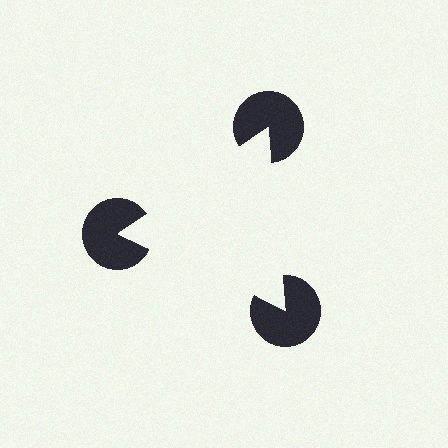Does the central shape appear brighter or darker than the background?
It typically appears slightly brighter than the background, even though no actual brightness change is drawn.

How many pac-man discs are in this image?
There are 3 — one at each vertex of the illusory triangle.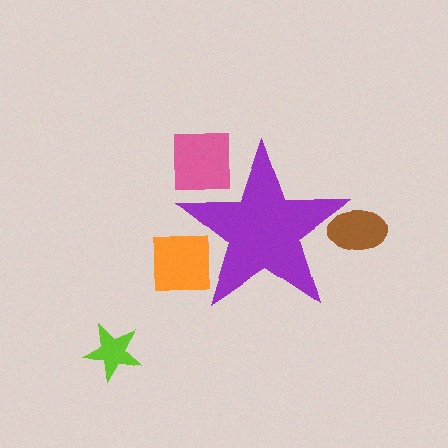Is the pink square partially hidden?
Yes, the pink square is partially hidden behind the purple star.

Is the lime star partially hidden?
No, the lime star is fully visible.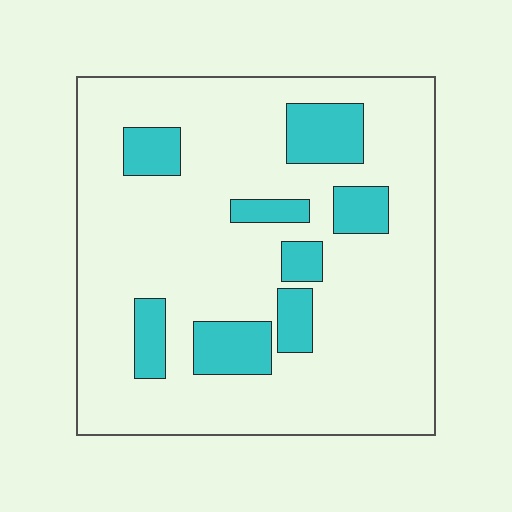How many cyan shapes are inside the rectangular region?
8.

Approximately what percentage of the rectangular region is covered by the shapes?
Approximately 20%.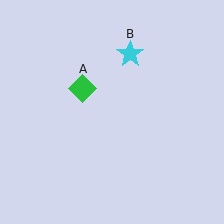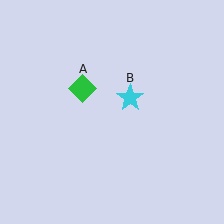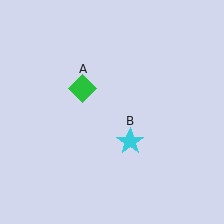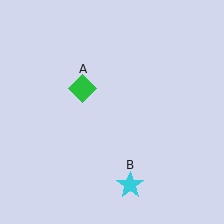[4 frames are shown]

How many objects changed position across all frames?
1 object changed position: cyan star (object B).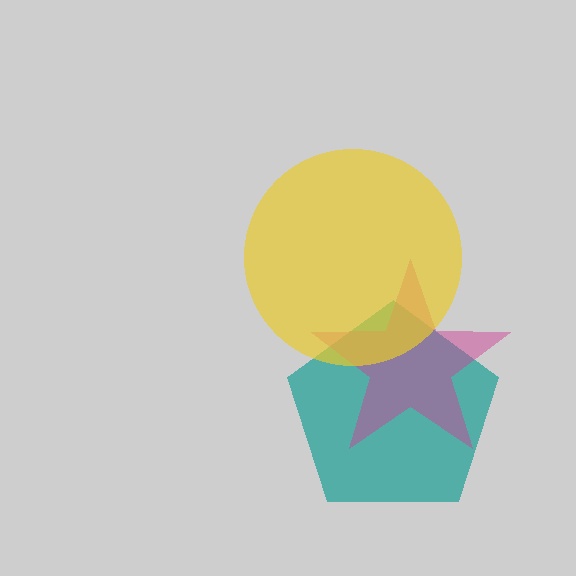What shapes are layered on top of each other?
The layered shapes are: a teal pentagon, a magenta star, a yellow circle.